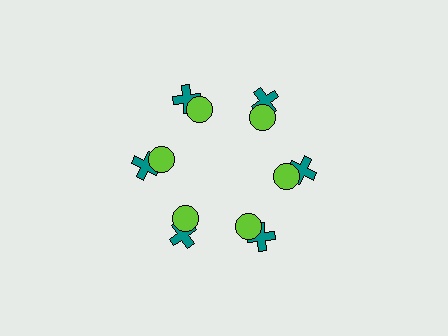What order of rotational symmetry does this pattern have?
This pattern has 6-fold rotational symmetry.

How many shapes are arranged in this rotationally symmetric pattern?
There are 12 shapes, arranged in 6 groups of 2.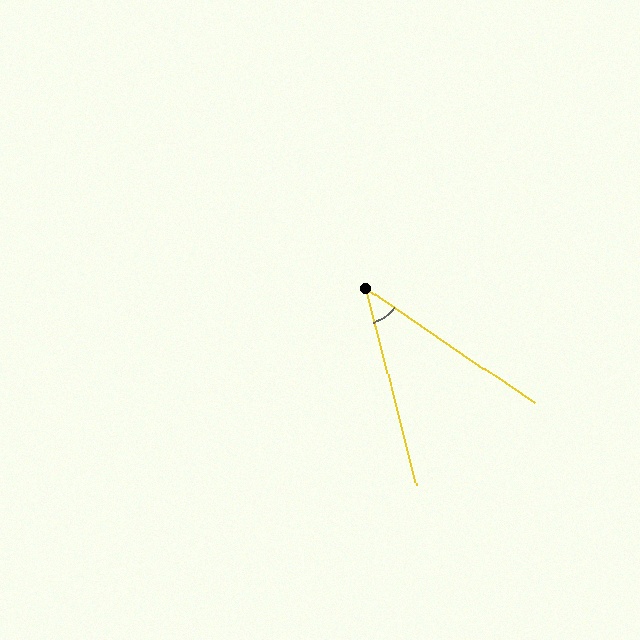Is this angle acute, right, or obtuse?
It is acute.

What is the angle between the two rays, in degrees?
Approximately 42 degrees.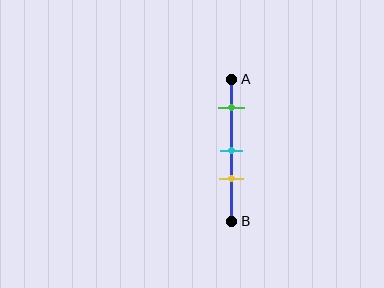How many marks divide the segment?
There are 3 marks dividing the segment.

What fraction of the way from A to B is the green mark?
The green mark is approximately 20% (0.2) of the way from A to B.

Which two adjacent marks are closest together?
The cyan and yellow marks are the closest adjacent pair.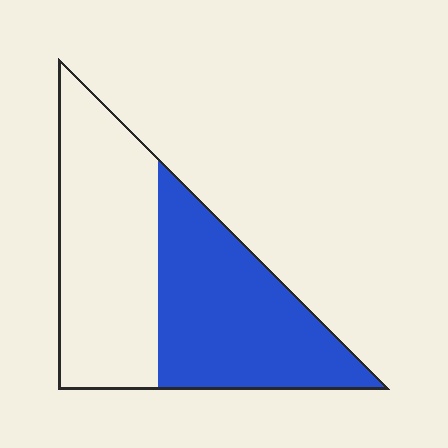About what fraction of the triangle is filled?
About one half (1/2).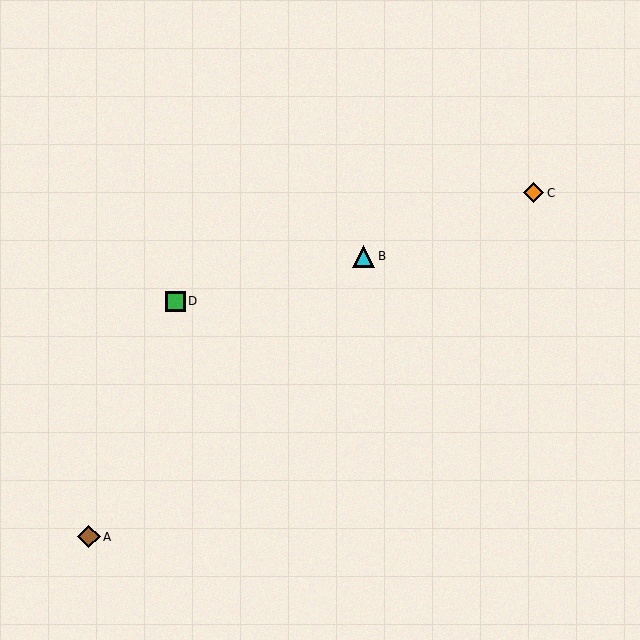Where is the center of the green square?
The center of the green square is at (175, 301).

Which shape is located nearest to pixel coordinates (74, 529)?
The brown diamond (labeled A) at (89, 537) is nearest to that location.